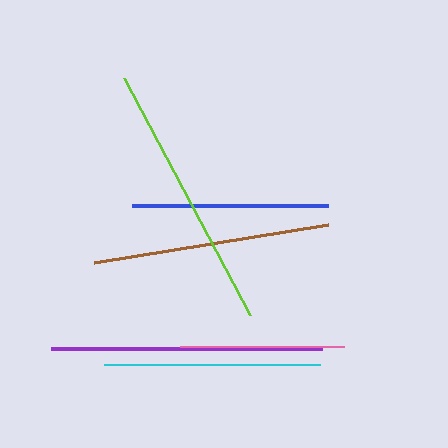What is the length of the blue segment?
The blue segment is approximately 196 pixels long.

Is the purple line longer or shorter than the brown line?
The purple line is longer than the brown line.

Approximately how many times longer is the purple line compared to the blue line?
The purple line is approximately 1.4 times the length of the blue line.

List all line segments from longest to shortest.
From longest to shortest: purple, lime, brown, cyan, blue, pink.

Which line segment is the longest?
The purple line is the longest at approximately 271 pixels.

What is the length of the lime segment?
The lime segment is approximately 268 pixels long.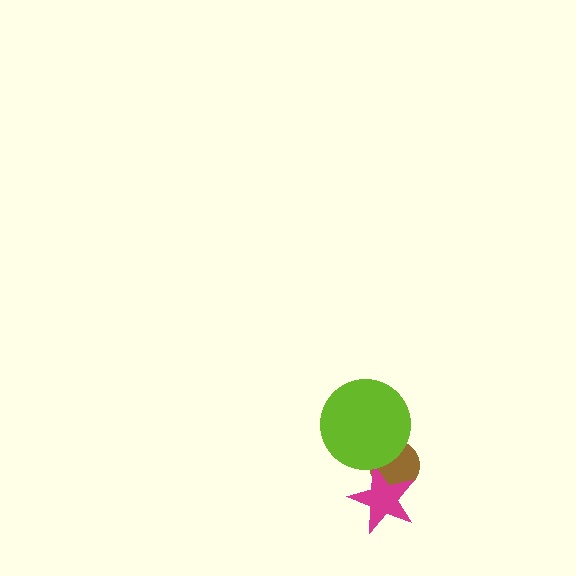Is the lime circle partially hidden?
No, no other shape covers it.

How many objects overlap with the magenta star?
1 object overlaps with the magenta star.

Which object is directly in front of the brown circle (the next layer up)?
The magenta star is directly in front of the brown circle.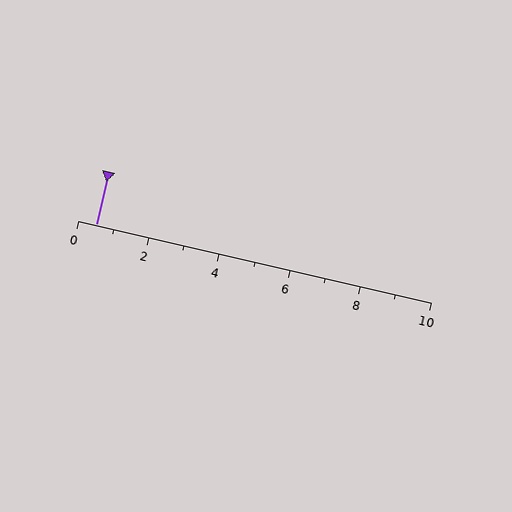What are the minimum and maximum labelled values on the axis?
The axis runs from 0 to 10.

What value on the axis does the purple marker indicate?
The marker indicates approximately 0.5.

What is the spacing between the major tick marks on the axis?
The major ticks are spaced 2 apart.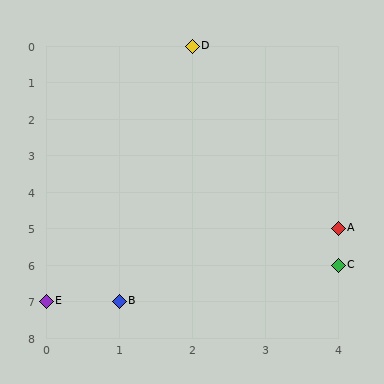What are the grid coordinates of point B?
Point B is at grid coordinates (1, 7).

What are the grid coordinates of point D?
Point D is at grid coordinates (2, 0).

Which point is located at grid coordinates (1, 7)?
Point B is at (1, 7).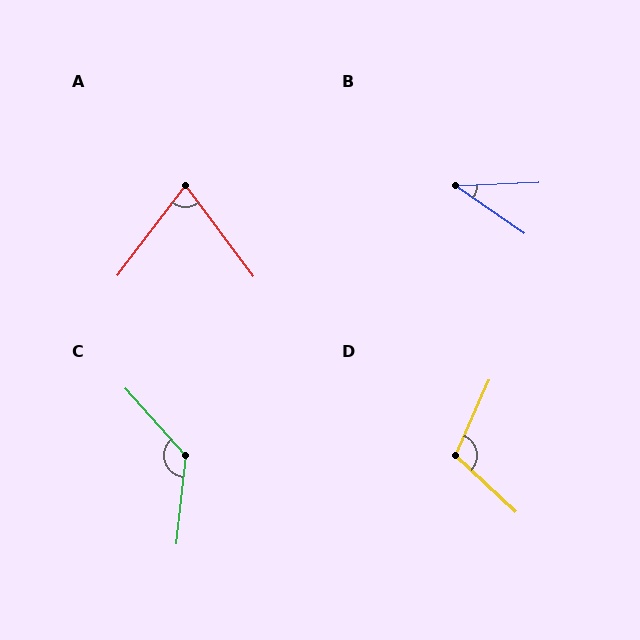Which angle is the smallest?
B, at approximately 37 degrees.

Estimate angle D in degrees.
Approximately 109 degrees.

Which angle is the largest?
C, at approximately 132 degrees.